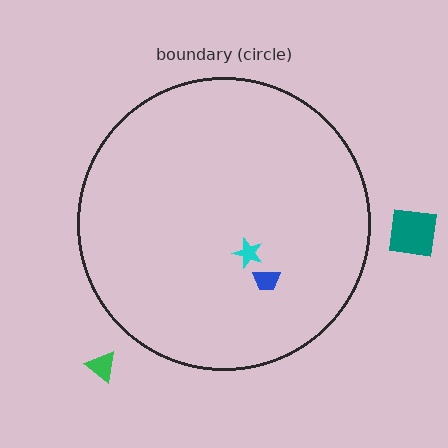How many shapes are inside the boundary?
2 inside, 2 outside.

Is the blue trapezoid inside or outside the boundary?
Inside.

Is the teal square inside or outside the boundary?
Outside.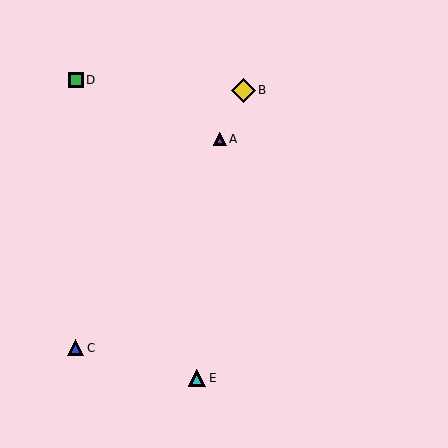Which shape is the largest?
The yellow diamond (labeled B) is the largest.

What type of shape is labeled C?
Shape C is a blue triangle.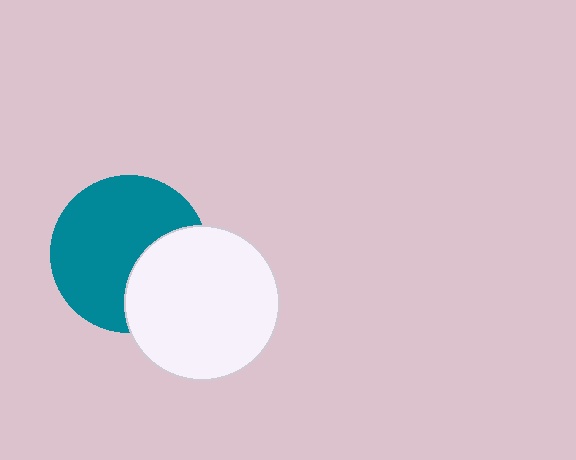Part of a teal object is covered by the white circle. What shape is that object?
It is a circle.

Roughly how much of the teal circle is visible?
Most of it is visible (roughly 68%).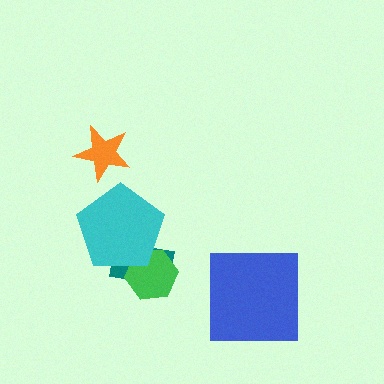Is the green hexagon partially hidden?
Yes, it is partially covered by another shape.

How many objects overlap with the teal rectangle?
2 objects overlap with the teal rectangle.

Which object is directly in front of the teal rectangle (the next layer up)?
The green hexagon is directly in front of the teal rectangle.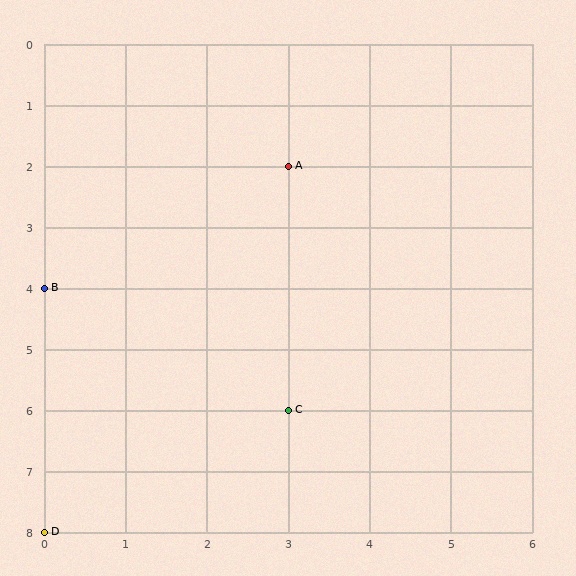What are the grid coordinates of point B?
Point B is at grid coordinates (0, 4).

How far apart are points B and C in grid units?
Points B and C are 3 columns and 2 rows apart (about 3.6 grid units diagonally).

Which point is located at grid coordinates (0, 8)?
Point D is at (0, 8).